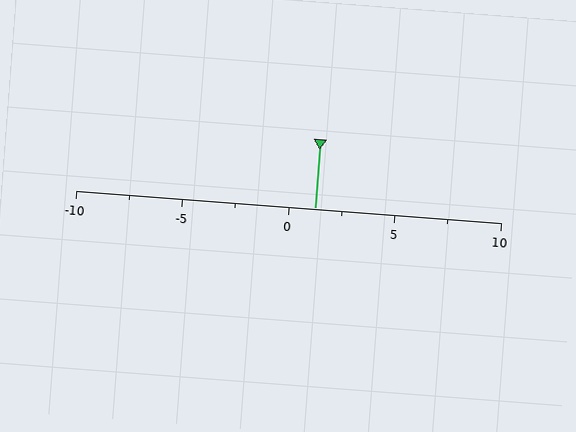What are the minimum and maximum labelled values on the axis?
The axis runs from -10 to 10.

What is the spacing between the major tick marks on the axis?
The major ticks are spaced 5 apart.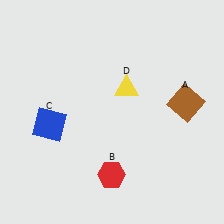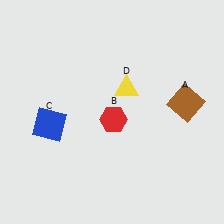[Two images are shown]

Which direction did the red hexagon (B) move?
The red hexagon (B) moved up.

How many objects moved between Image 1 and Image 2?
1 object moved between the two images.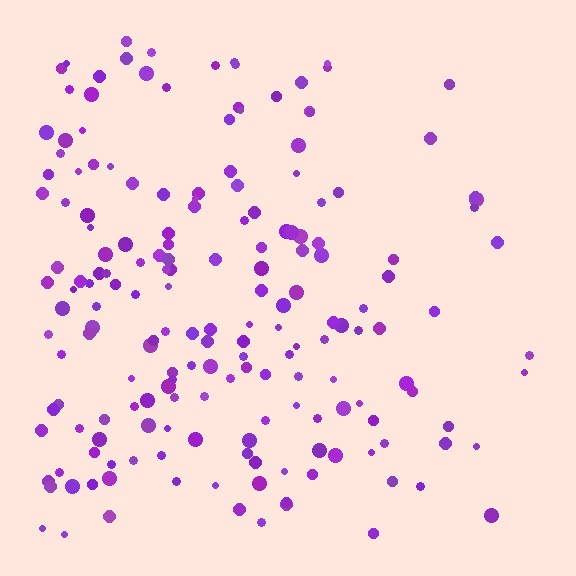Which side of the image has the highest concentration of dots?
The left.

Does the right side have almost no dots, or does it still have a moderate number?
Still a moderate number, just noticeably fewer than the left.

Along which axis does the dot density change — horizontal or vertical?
Horizontal.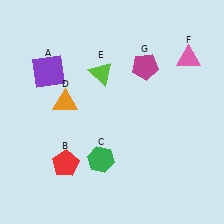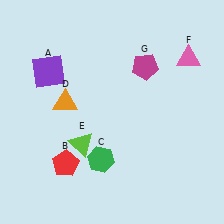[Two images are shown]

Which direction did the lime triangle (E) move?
The lime triangle (E) moved down.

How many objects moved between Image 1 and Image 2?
1 object moved between the two images.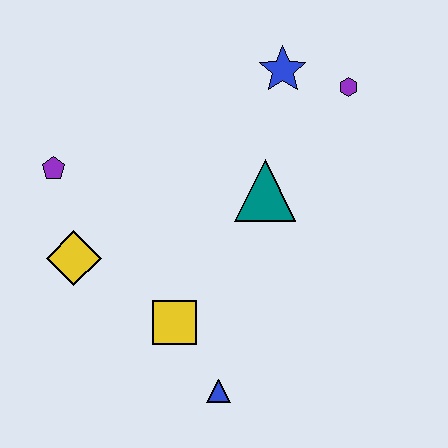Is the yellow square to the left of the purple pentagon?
No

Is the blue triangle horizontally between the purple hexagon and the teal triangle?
No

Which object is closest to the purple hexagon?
The blue star is closest to the purple hexagon.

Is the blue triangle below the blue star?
Yes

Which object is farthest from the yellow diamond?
The purple hexagon is farthest from the yellow diamond.